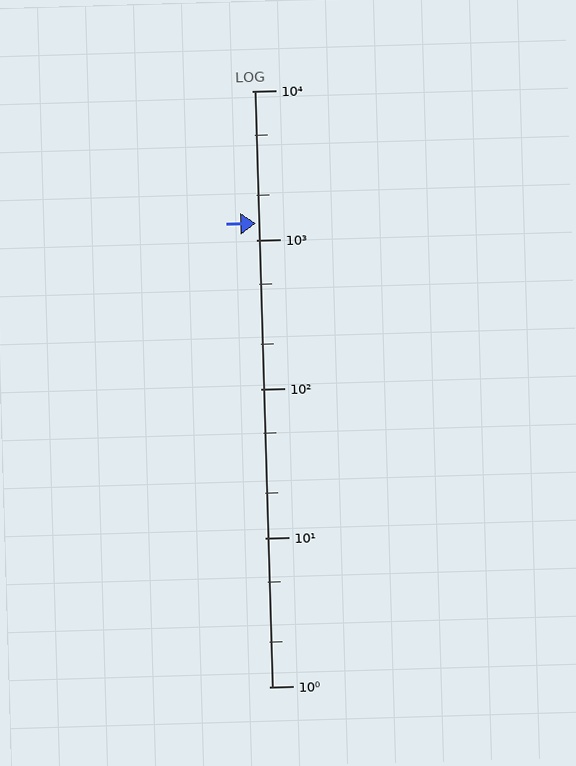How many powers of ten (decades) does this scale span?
The scale spans 4 decades, from 1 to 10000.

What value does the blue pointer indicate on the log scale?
The pointer indicates approximately 1300.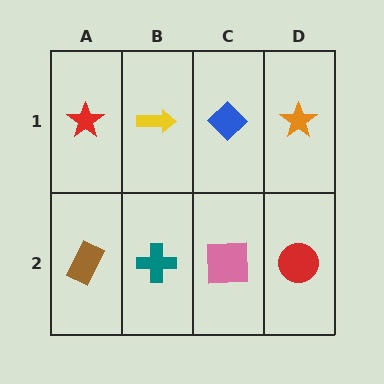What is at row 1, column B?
A yellow arrow.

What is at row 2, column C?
A pink square.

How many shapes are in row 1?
4 shapes.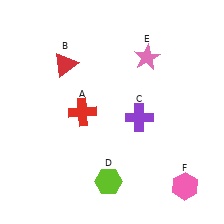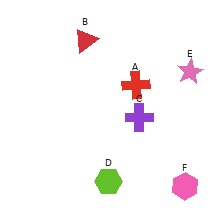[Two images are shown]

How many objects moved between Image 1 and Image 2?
3 objects moved between the two images.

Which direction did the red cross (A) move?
The red cross (A) moved right.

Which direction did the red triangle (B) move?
The red triangle (B) moved up.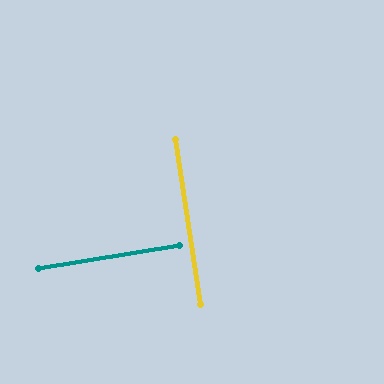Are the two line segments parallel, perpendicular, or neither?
Perpendicular — they meet at approximately 89°.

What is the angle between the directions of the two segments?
Approximately 89 degrees.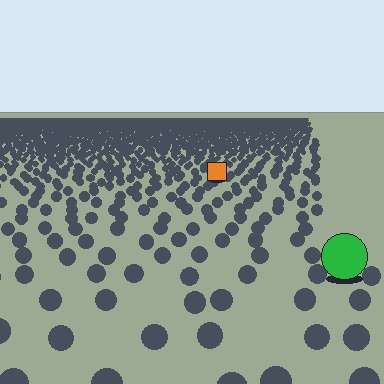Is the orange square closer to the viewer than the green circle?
No. The green circle is closer — you can tell from the texture gradient: the ground texture is coarser near it.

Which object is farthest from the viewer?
The orange square is farthest from the viewer. It appears smaller and the ground texture around it is denser.